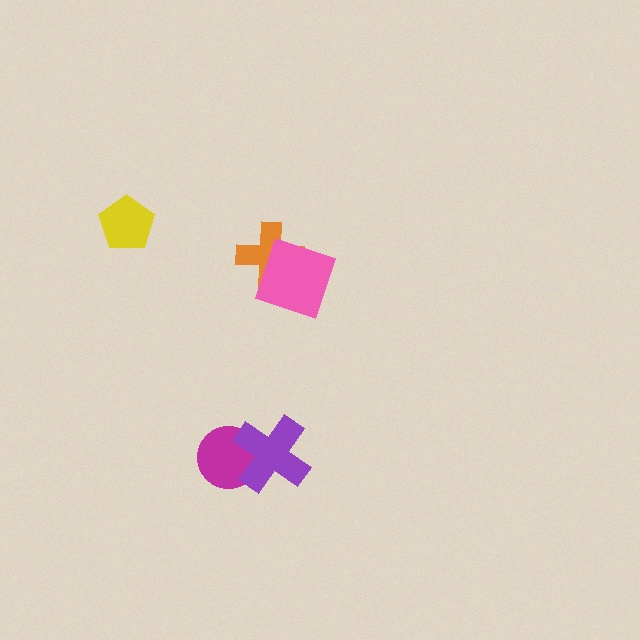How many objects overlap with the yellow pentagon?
0 objects overlap with the yellow pentagon.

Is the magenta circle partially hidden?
Yes, it is partially covered by another shape.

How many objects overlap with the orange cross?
1 object overlaps with the orange cross.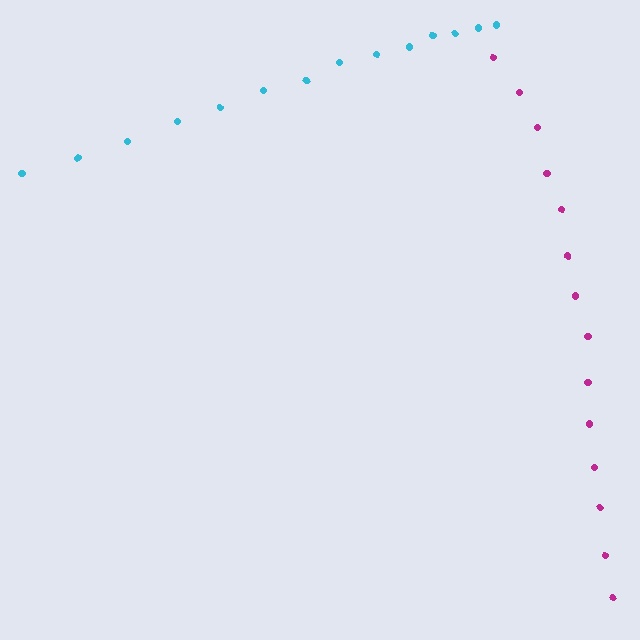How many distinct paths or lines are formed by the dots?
There are 2 distinct paths.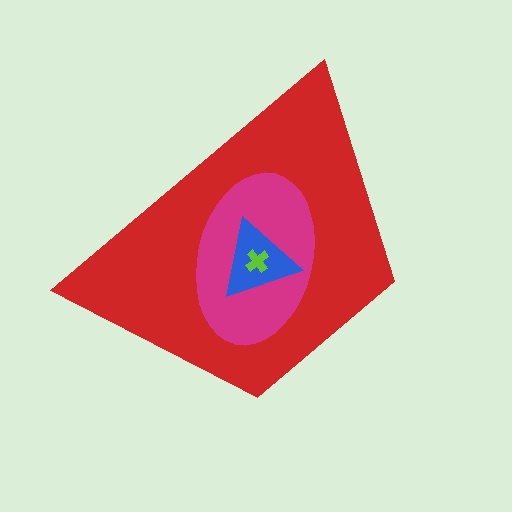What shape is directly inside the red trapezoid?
The magenta ellipse.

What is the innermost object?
The lime cross.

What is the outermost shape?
The red trapezoid.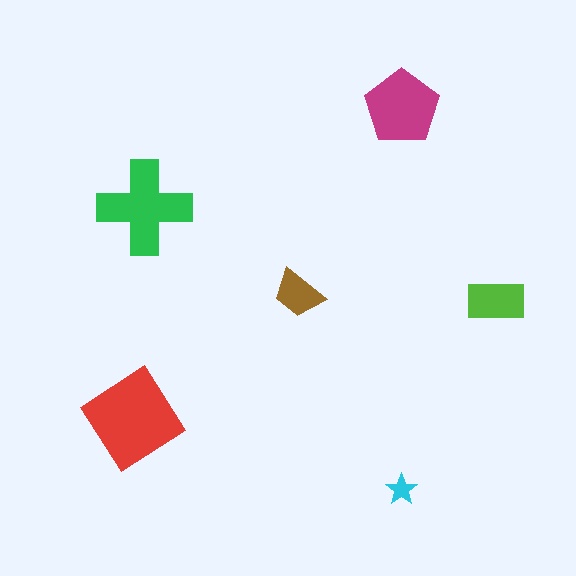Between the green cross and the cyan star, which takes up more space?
The green cross.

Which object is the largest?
The red diamond.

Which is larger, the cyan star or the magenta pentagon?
The magenta pentagon.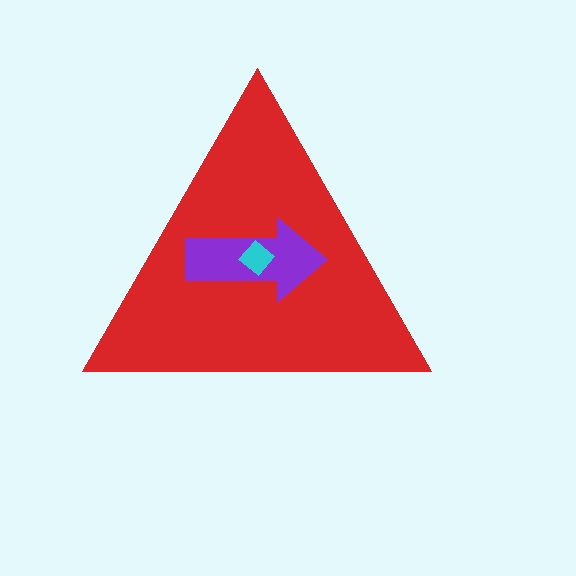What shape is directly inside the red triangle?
The purple arrow.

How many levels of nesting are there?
3.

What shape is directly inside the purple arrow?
The cyan diamond.